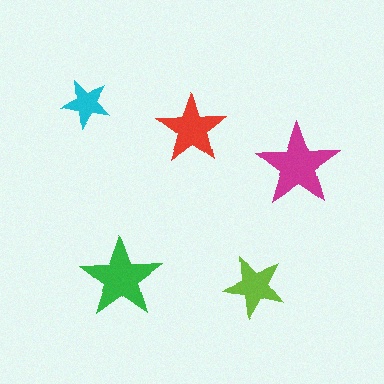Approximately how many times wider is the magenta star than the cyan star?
About 1.5 times wider.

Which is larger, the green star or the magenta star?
The magenta one.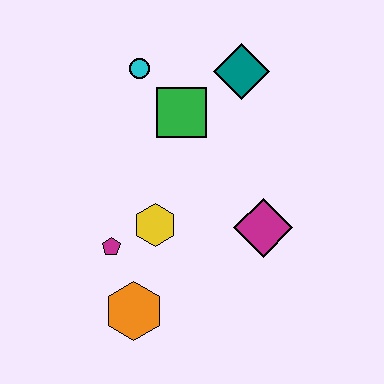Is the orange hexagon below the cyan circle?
Yes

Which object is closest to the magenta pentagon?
The yellow hexagon is closest to the magenta pentagon.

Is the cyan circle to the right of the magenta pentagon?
Yes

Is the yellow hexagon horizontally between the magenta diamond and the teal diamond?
No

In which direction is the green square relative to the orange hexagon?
The green square is above the orange hexagon.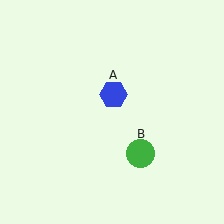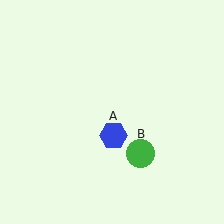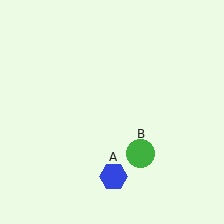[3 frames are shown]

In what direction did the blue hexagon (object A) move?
The blue hexagon (object A) moved down.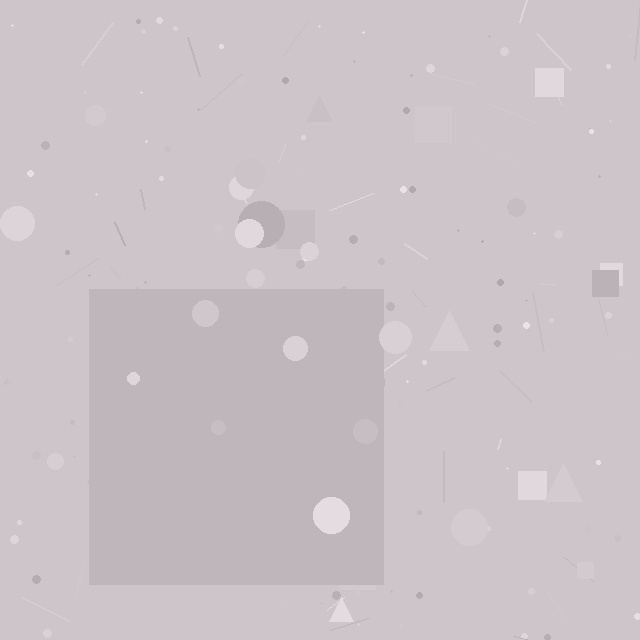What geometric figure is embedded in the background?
A square is embedded in the background.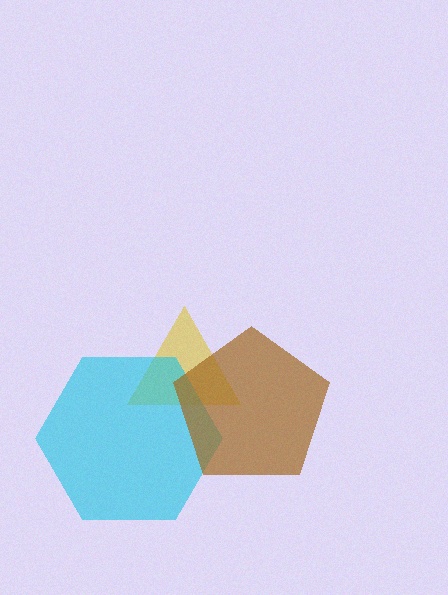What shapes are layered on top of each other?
The layered shapes are: a yellow triangle, a cyan hexagon, a brown pentagon.